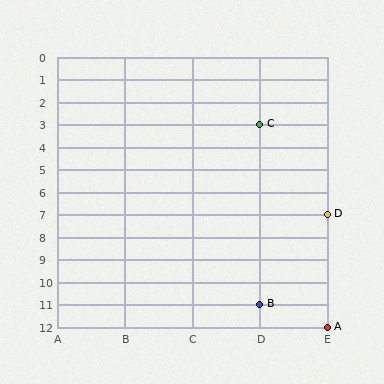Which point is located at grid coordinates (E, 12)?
Point A is at (E, 12).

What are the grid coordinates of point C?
Point C is at grid coordinates (D, 3).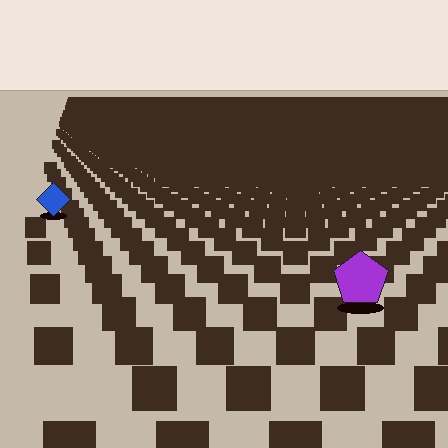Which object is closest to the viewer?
The purple pentagon is closest. The texture marks near it are larger and more spread out.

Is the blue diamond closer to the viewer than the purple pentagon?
No. The purple pentagon is closer — you can tell from the texture gradient: the ground texture is coarser near it.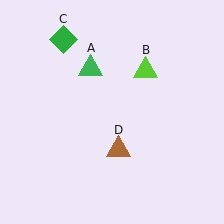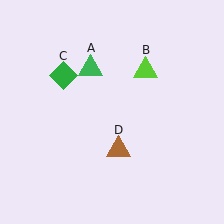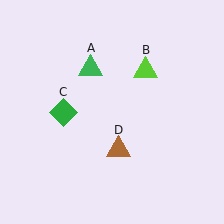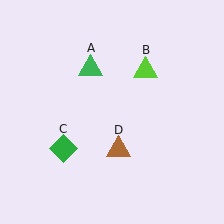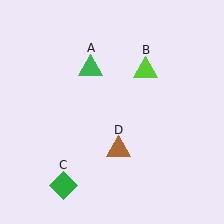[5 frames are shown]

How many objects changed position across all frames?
1 object changed position: green diamond (object C).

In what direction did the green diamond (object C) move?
The green diamond (object C) moved down.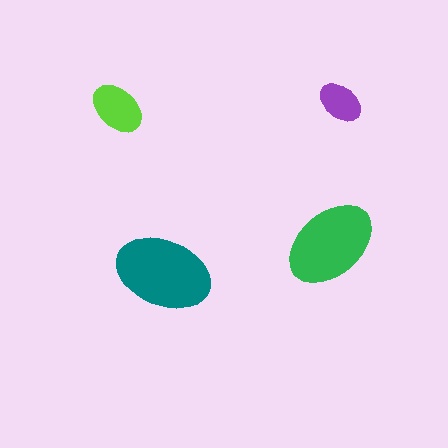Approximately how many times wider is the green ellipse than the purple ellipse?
About 2 times wider.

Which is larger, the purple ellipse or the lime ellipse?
The lime one.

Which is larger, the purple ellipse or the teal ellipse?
The teal one.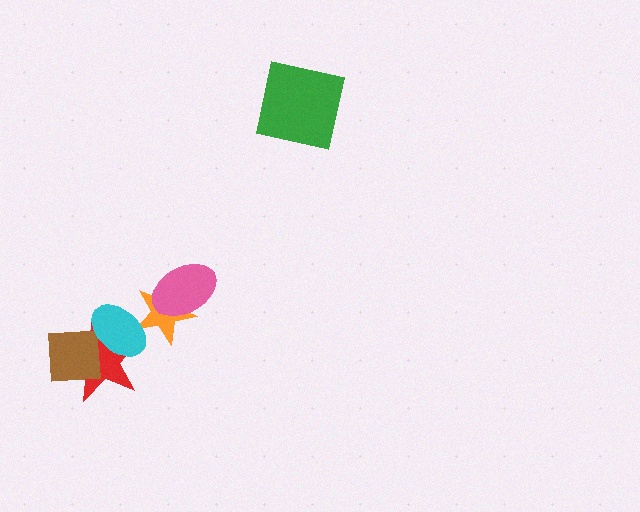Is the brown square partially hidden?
Yes, it is partially covered by another shape.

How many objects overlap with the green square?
0 objects overlap with the green square.